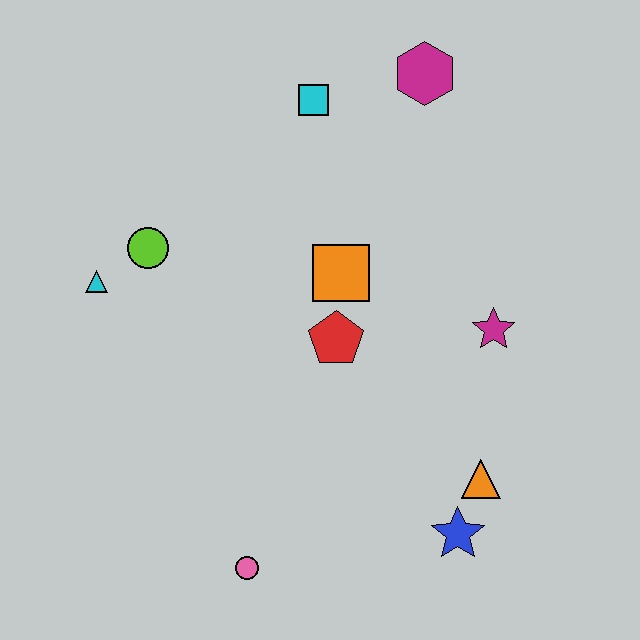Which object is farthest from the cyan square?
The pink circle is farthest from the cyan square.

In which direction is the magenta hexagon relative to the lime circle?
The magenta hexagon is to the right of the lime circle.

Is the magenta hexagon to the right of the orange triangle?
No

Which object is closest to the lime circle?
The cyan triangle is closest to the lime circle.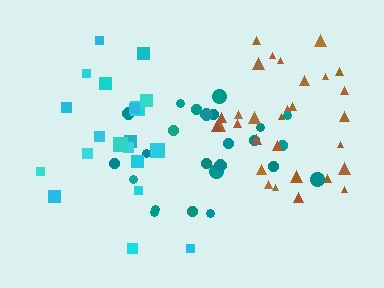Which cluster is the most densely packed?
Teal.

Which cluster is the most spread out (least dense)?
Cyan.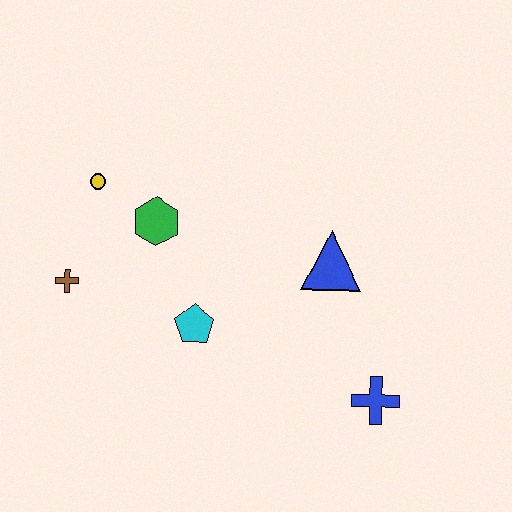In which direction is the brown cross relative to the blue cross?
The brown cross is to the left of the blue cross.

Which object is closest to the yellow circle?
The green hexagon is closest to the yellow circle.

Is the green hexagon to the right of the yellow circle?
Yes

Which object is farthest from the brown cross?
The blue cross is farthest from the brown cross.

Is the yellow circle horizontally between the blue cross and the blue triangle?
No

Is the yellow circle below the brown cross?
No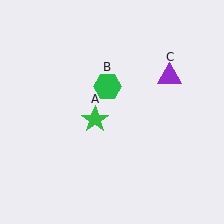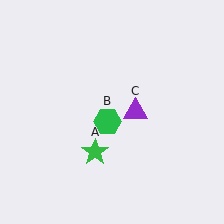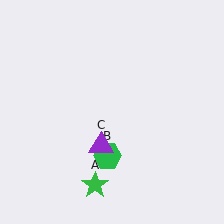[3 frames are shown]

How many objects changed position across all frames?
3 objects changed position: green star (object A), green hexagon (object B), purple triangle (object C).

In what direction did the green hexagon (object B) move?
The green hexagon (object B) moved down.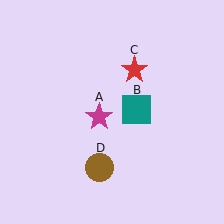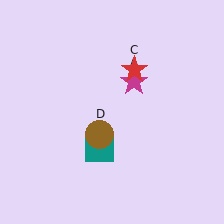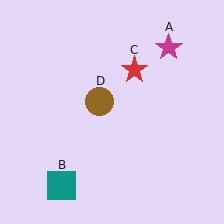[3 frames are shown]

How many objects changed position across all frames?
3 objects changed position: magenta star (object A), teal square (object B), brown circle (object D).